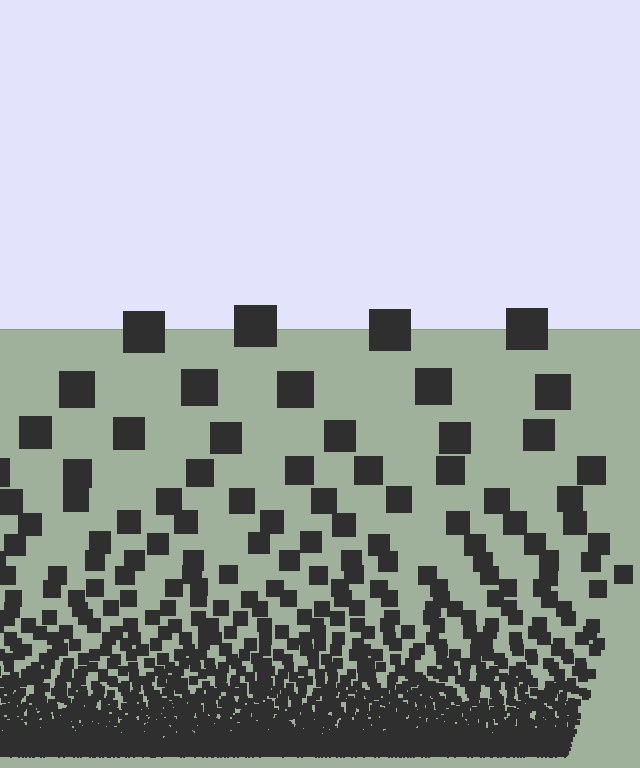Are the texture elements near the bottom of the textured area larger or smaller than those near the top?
Smaller. The gradient is inverted — elements near the bottom are smaller and denser.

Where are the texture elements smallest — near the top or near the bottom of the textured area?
Near the bottom.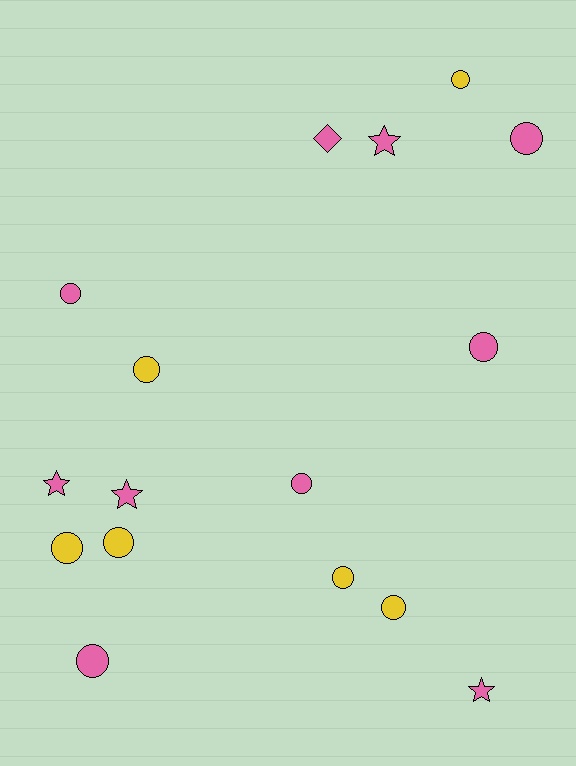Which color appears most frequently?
Pink, with 10 objects.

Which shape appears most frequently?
Circle, with 11 objects.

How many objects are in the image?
There are 16 objects.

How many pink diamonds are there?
There is 1 pink diamond.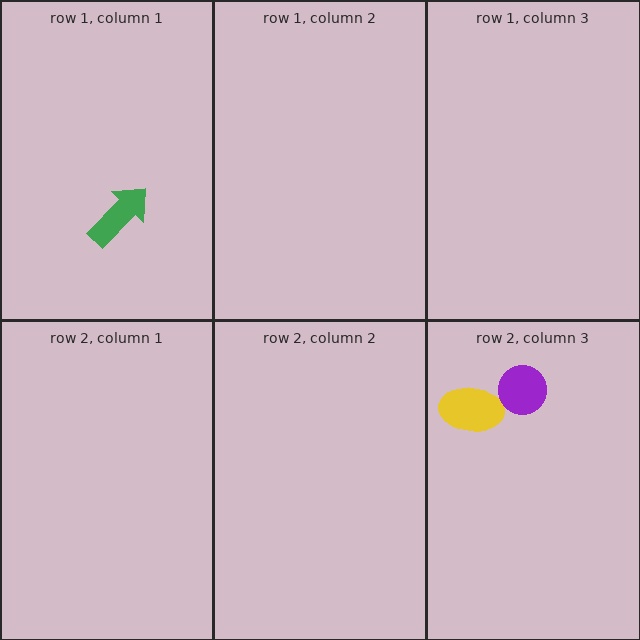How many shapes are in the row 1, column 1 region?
1.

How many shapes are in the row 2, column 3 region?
2.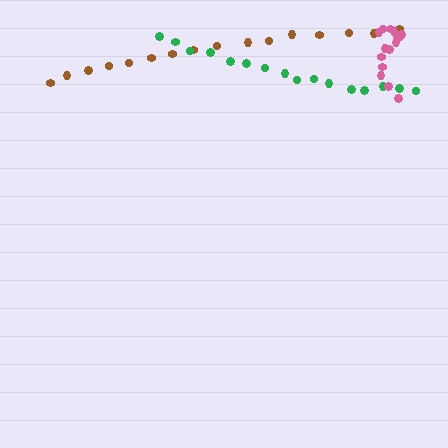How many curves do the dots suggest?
There are 3 distinct paths.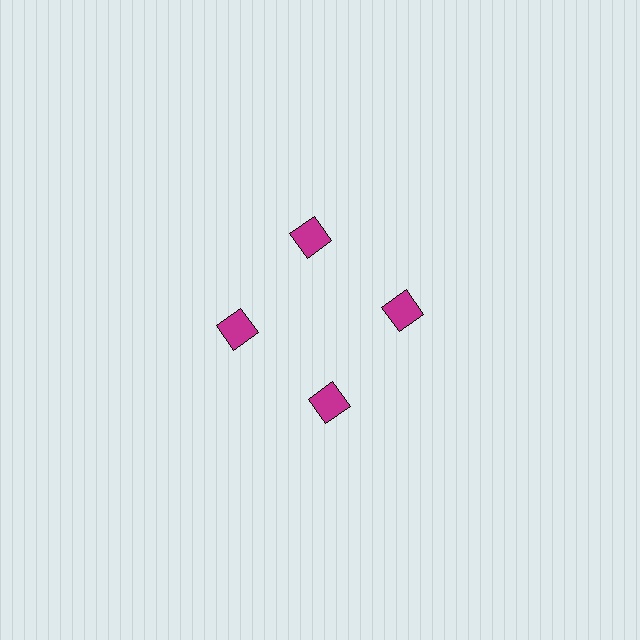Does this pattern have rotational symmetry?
Yes, this pattern has 4-fold rotational symmetry. It looks the same after rotating 90 degrees around the center.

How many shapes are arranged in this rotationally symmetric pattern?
There are 4 shapes, arranged in 4 groups of 1.